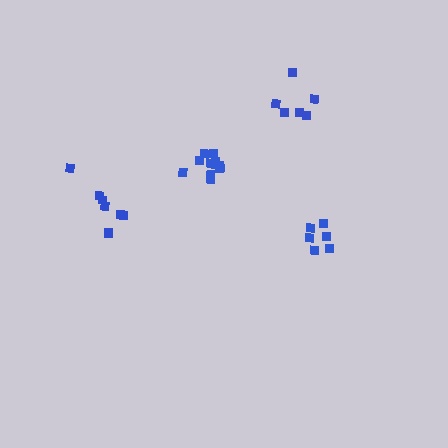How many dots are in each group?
Group 1: 11 dots, Group 2: 7 dots, Group 3: 6 dots, Group 4: 6 dots (30 total).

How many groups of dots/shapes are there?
There are 4 groups.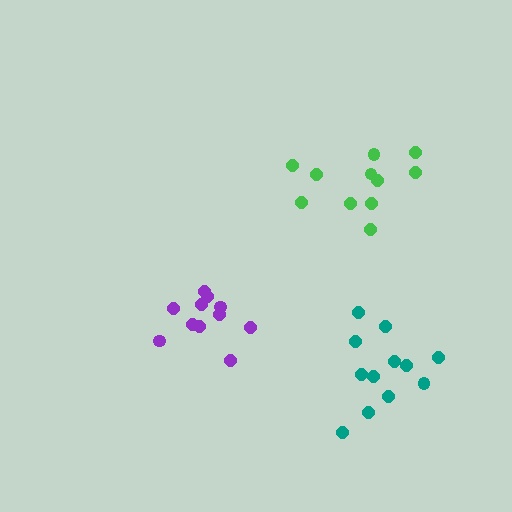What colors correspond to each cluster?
The clusters are colored: teal, purple, green.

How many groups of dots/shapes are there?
There are 3 groups.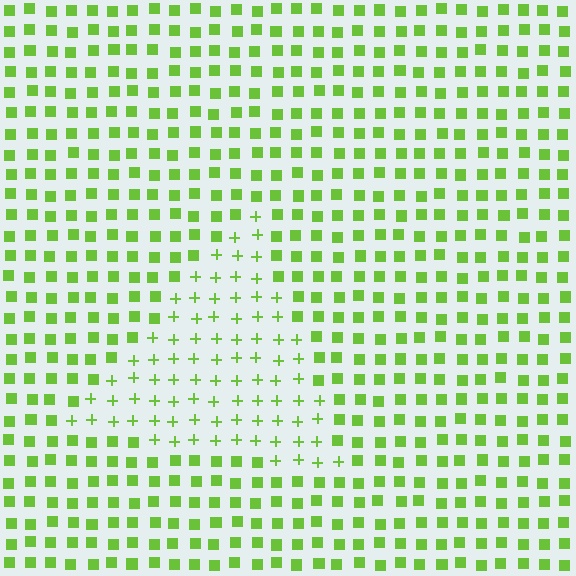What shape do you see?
I see a triangle.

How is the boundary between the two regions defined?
The boundary is defined by a change in element shape: plus signs inside vs. squares outside. All elements share the same color and spacing.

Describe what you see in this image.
The image is filled with small lime elements arranged in a uniform grid. A triangle-shaped region contains plus signs, while the surrounding area contains squares. The boundary is defined purely by the change in element shape.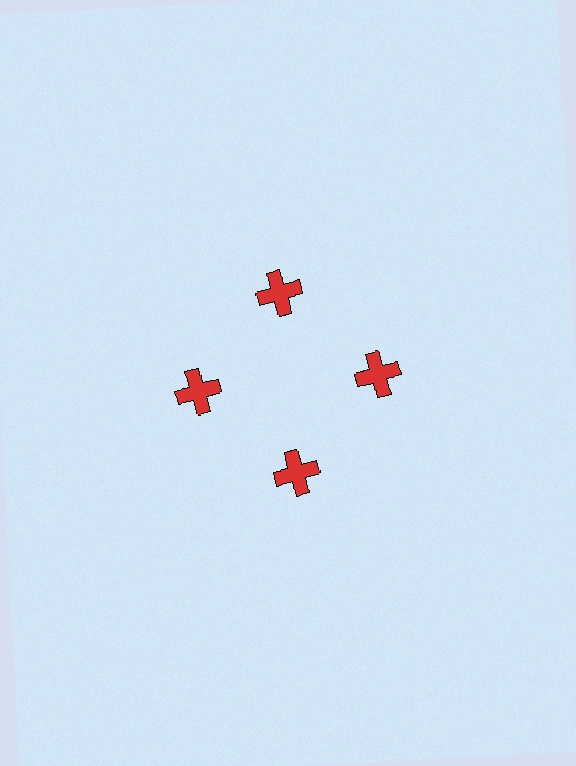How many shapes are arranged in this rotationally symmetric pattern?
There are 4 shapes, arranged in 4 groups of 1.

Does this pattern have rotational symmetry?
Yes, this pattern has 4-fold rotational symmetry. It looks the same after rotating 90 degrees around the center.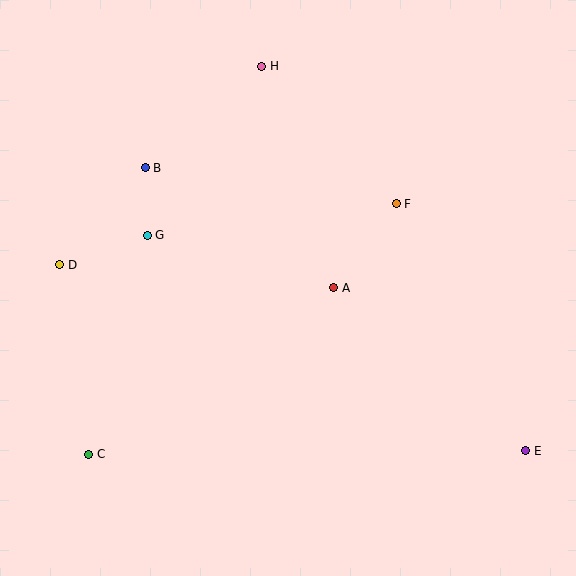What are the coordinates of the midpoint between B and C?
The midpoint between B and C is at (117, 311).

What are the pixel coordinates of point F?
Point F is at (396, 204).